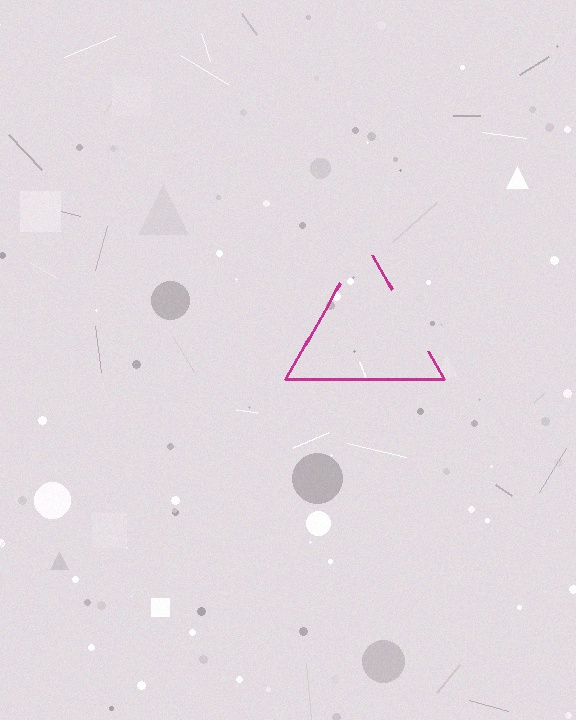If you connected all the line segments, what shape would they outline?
They would outline a triangle.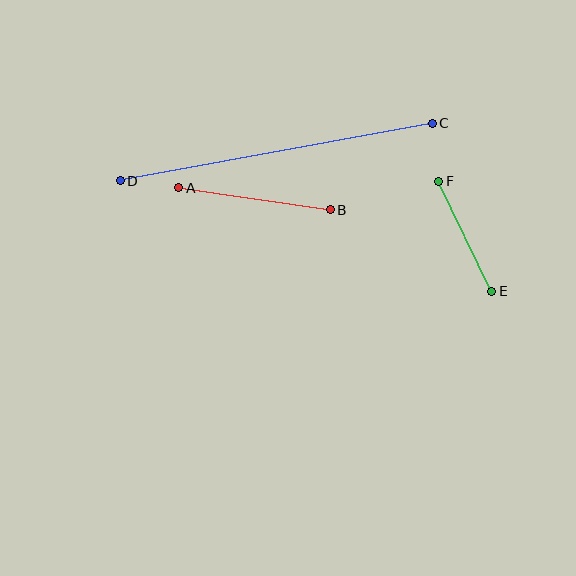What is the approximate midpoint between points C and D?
The midpoint is at approximately (276, 152) pixels.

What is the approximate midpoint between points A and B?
The midpoint is at approximately (255, 199) pixels.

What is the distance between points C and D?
The distance is approximately 317 pixels.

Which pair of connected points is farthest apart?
Points C and D are farthest apart.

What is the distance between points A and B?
The distance is approximately 153 pixels.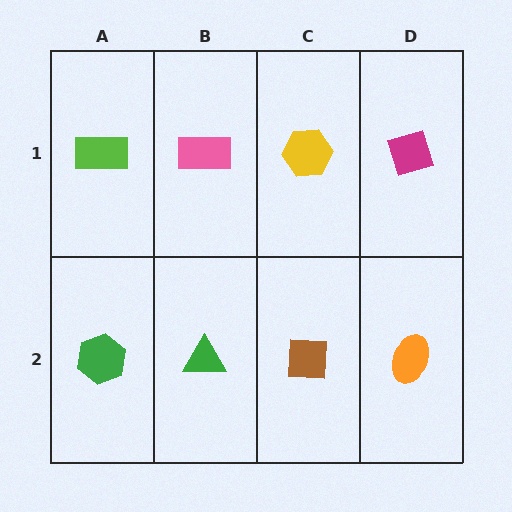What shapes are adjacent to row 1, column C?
A brown square (row 2, column C), a pink rectangle (row 1, column B), a magenta diamond (row 1, column D).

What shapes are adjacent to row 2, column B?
A pink rectangle (row 1, column B), a green hexagon (row 2, column A), a brown square (row 2, column C).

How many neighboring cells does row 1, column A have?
2.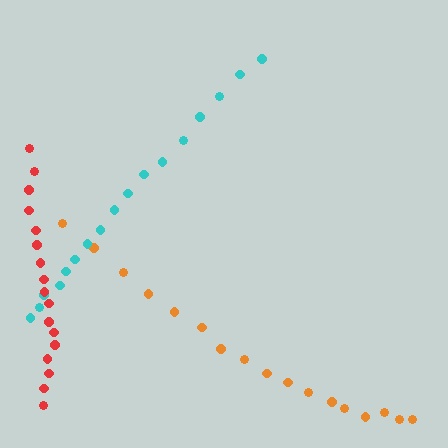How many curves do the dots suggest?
There are 3 distinct paths.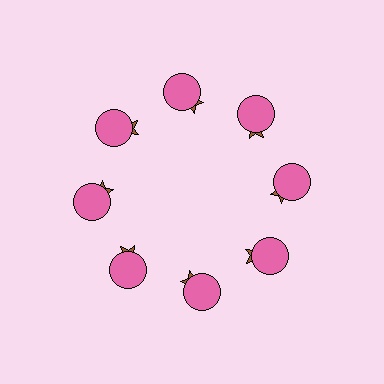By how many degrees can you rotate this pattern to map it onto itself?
The pattern maps onto itself every 45 degrees of rotation.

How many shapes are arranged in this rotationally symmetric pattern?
There are 16 shapes, arranged in 8 groups of 2.